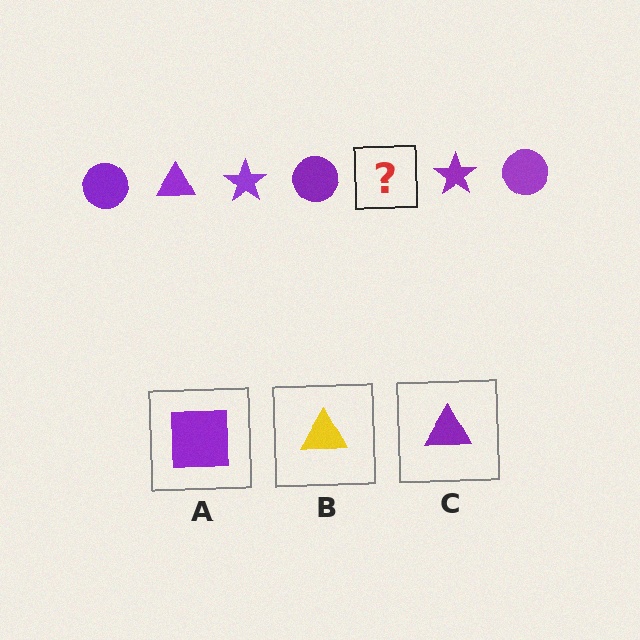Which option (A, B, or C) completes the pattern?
C.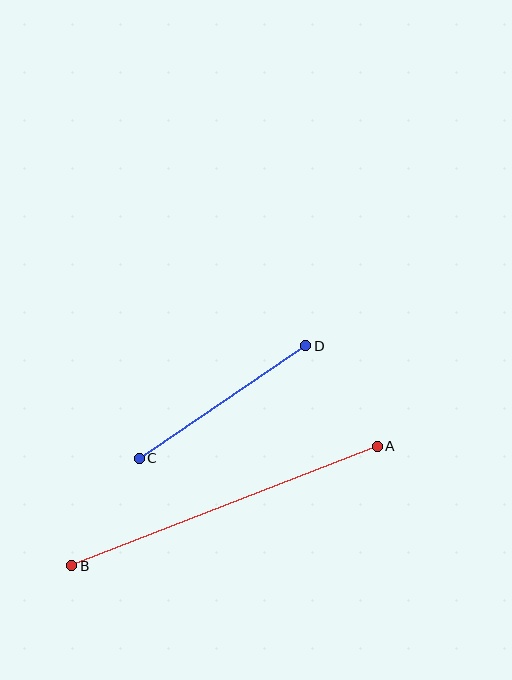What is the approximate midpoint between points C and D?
The midpoint is at approximately (223, 402) pixels.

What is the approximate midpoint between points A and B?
The midpoint is at approximately (224, 506) pixels.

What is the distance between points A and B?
The distance is approximately 328 pixels.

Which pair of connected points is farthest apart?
Points A and B are farthest apart.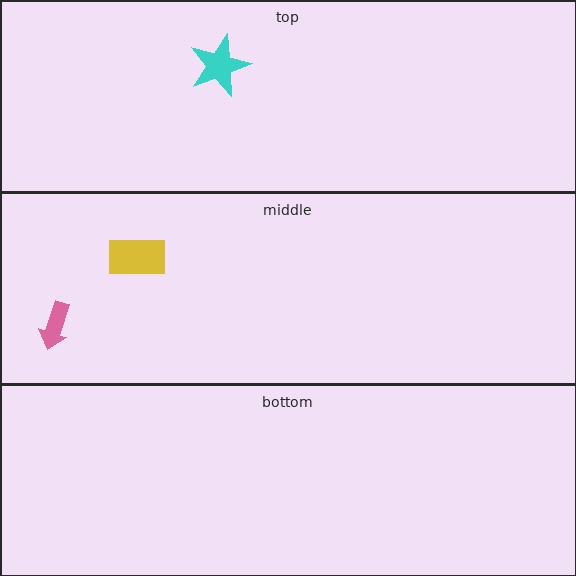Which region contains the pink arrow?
The middle region.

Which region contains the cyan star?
The top region.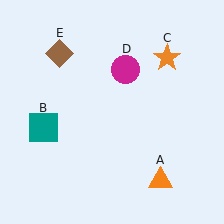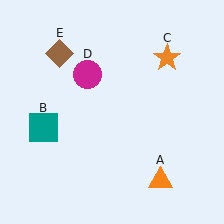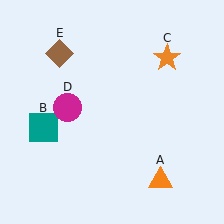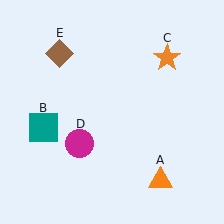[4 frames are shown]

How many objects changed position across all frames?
1 object changed position: magenta circle (object D).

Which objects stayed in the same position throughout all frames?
Orange triangle (object A) and teal square (object B) and orange star (object C) and brown diamond (object E) remained stationary.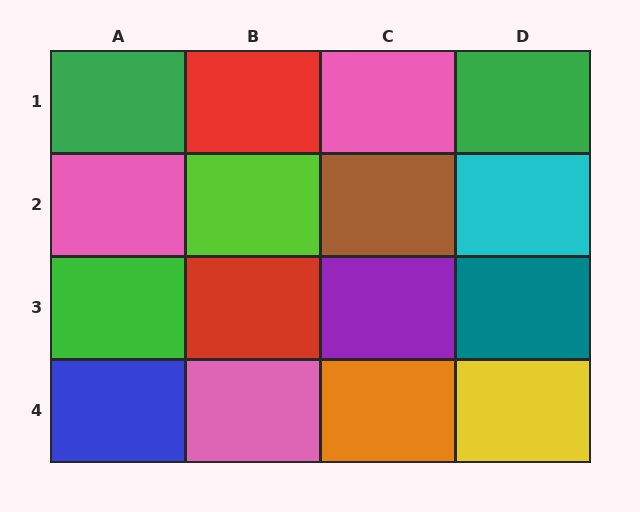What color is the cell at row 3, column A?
Green.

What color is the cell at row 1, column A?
Green.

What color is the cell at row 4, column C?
Orange.